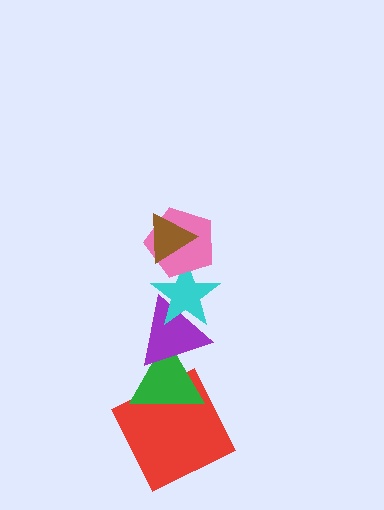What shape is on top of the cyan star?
The pink pentagon is on top of the cyan star.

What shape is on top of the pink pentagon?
The brown triangle is on top of the pink pentagon.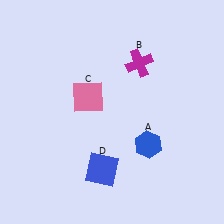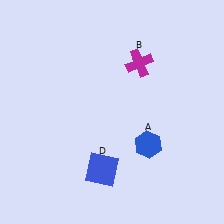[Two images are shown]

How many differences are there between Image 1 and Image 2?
There is 1 difference between the two images.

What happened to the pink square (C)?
The pink square (C) was removed in Image 2. It was in the top-left area of Image 1.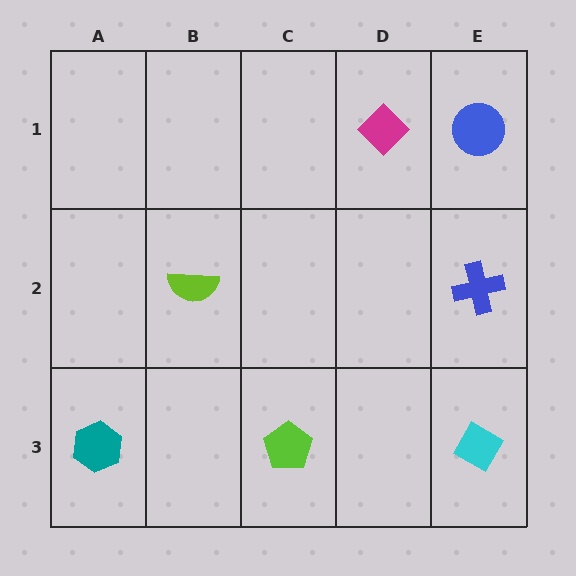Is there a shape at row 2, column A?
No, that cell is empty.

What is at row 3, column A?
A teal hexagon.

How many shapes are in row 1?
2 shapes.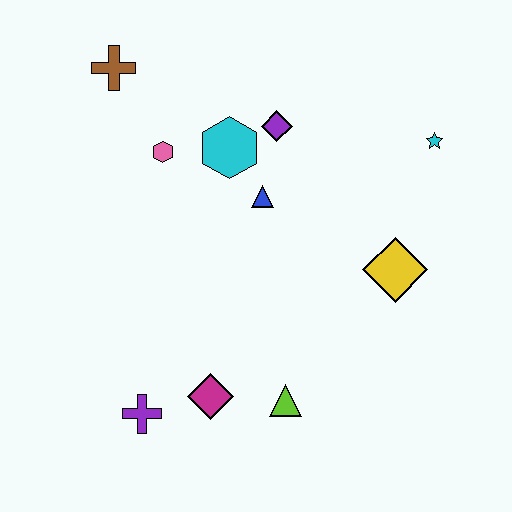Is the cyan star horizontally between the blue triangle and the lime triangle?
No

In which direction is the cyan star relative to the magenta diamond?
The cyan star is above the magenta diamond.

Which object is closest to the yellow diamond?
The cyan star is closest to the yellow diamond.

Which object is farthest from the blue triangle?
The purple cross is farthest from the blue triangle.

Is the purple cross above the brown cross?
No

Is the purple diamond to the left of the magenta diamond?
No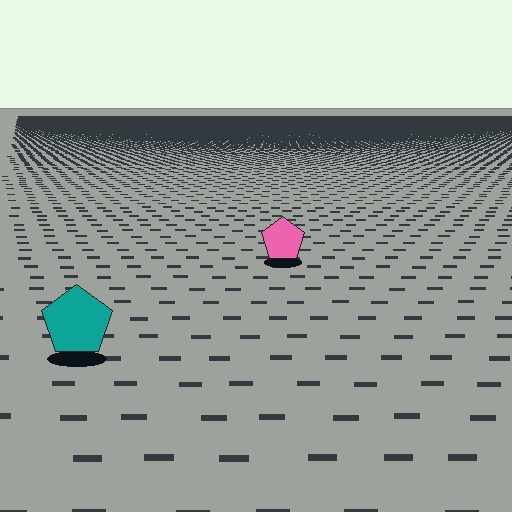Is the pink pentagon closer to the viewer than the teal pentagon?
No. The teal pentagon is closer — you can tell from the texture gradient: the ground texture is coarser near it.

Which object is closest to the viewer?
The teal pentagon is closest. The texture marks near it are larger and more spread out.